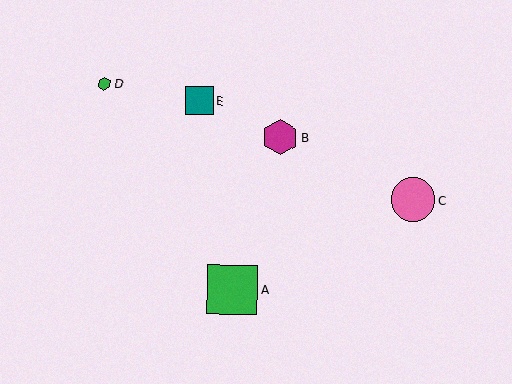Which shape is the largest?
The green square (labeled A) is the largest.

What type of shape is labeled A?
Shape A is a green square.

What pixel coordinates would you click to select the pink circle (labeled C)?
Click at (413, 200) to select the pink circle C.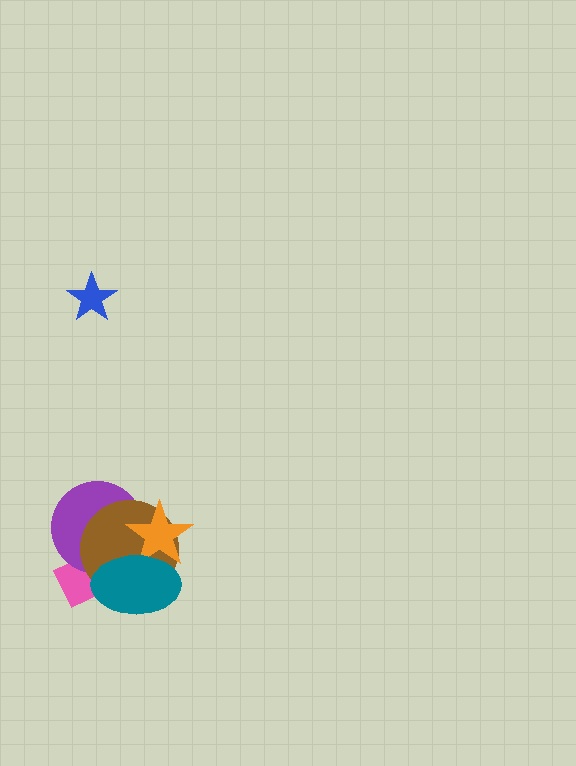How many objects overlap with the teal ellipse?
4 objects overlap with the teal ellipse.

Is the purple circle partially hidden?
Yes, it is partially covered by another shape.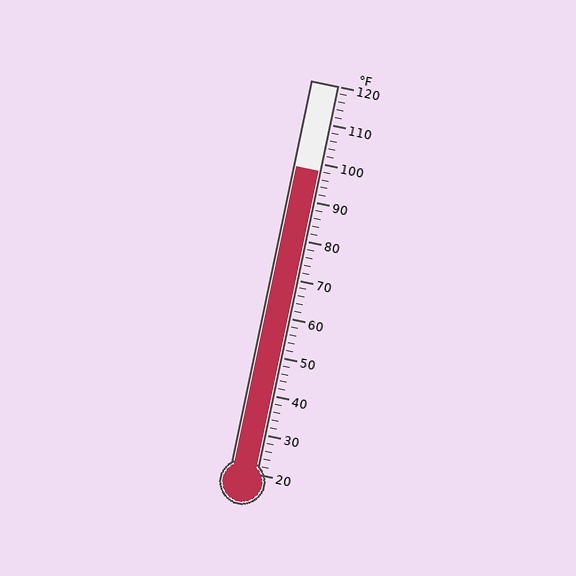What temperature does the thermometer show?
The thermometer shows approximately 98°F.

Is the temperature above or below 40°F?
The temperature is above 40°F.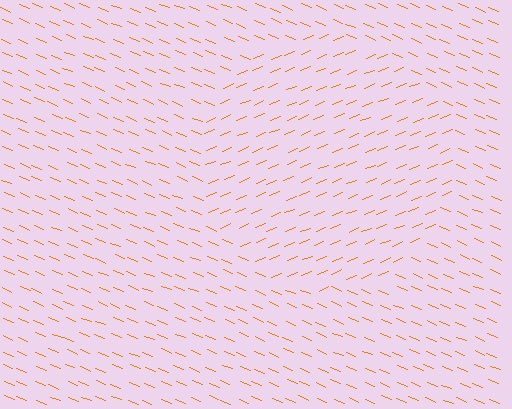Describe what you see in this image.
The image is filled with small orange line segments. A circle region in the image has lines oriented differently from the surrounding lines, creating a visible texture boundary.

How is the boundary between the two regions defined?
The boundary is defined purely by a change in line orientation (approximately 45 degrees difference). All lines are the same color and thickness.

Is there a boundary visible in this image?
Yes, there is a texture boundary formed by a change in line orientation.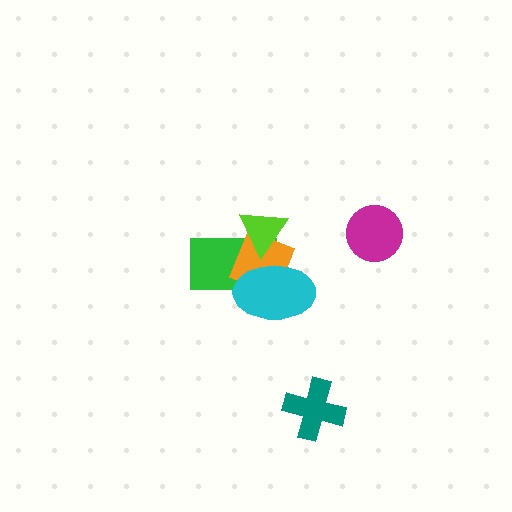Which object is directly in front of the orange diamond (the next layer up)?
The cyan ellipse is directly in front of the orange diamond.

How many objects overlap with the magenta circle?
0 objects overlap with the magenta circle.